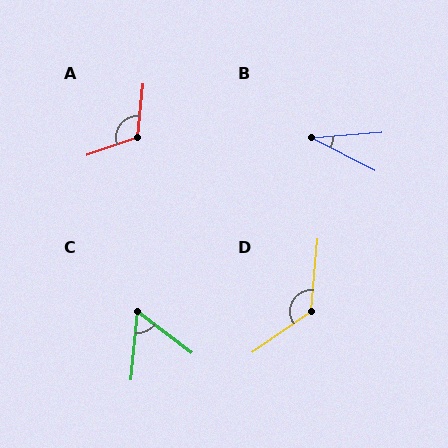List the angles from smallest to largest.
B (32°), C (58°), A (115°), D (130°).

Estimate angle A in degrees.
Approximately 115 degrees.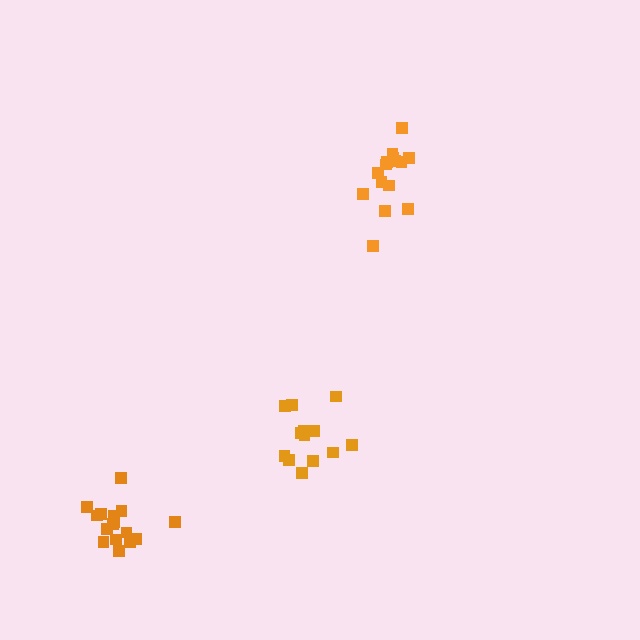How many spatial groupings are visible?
There are 3 spatial groupings.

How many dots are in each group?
Group 1: 15 dots, Group 2: 13 dots, Group 3: 16 dots (44 total).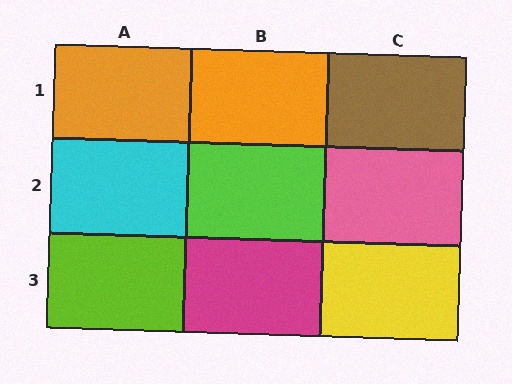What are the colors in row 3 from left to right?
Lime, magenta, yellow.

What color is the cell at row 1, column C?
Brown.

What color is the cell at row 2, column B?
Lime.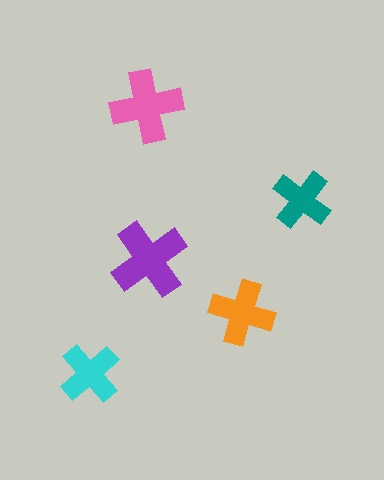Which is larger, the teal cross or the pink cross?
The pink one.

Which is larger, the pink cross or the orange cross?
The pink one.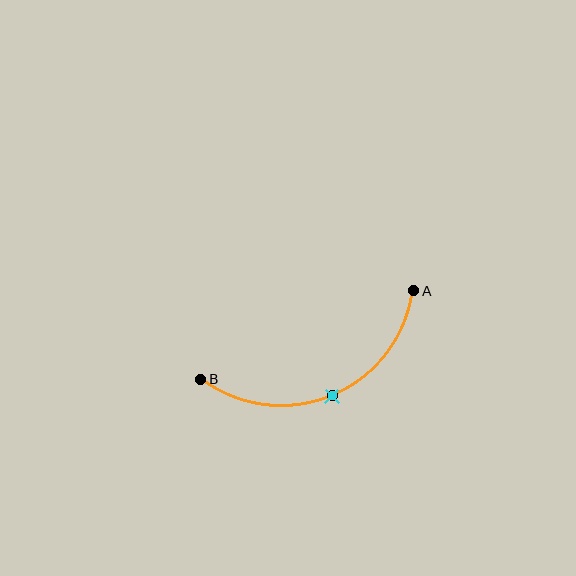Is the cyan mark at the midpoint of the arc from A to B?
Yes. The cyan mark lies on the arc at equal arc-length from both A and B — it is the arc midpoint.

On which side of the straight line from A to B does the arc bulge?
The arc bulges below the straight line connecting A and B.